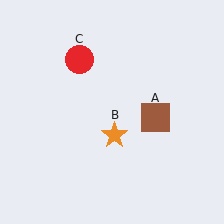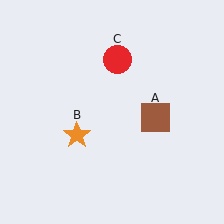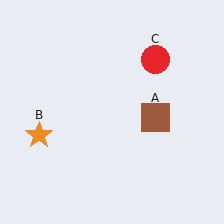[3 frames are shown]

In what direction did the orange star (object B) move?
The orange star (object B) moved left.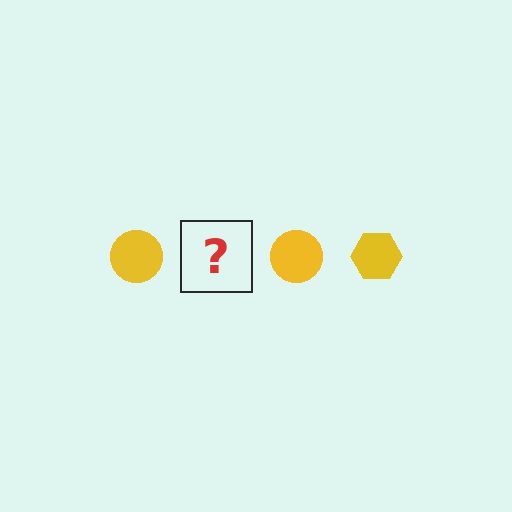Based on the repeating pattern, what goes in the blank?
The blank should be a yellow hexagon.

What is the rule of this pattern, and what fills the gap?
The rule is that the pattern cycles through circle, hexagon shapes in yellow. The gap should be filled with a yellow hexagon.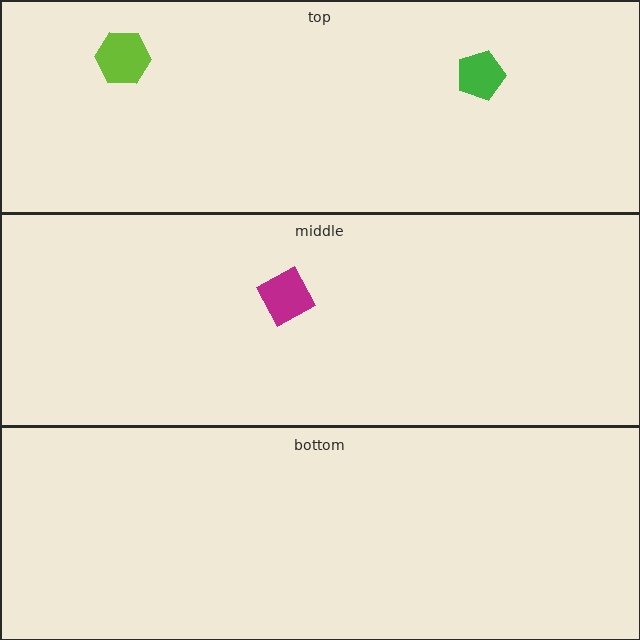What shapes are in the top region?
The lime hexagon, the green pentagon.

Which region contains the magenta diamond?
The middle region.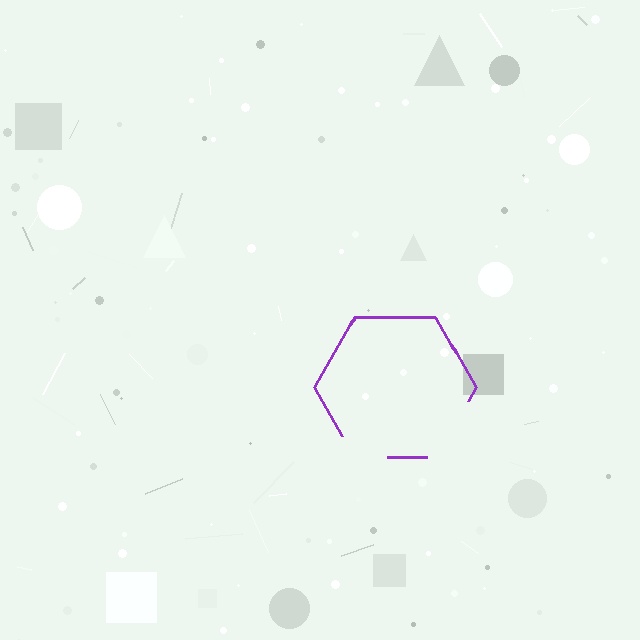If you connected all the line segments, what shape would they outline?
They would outline a hexagon.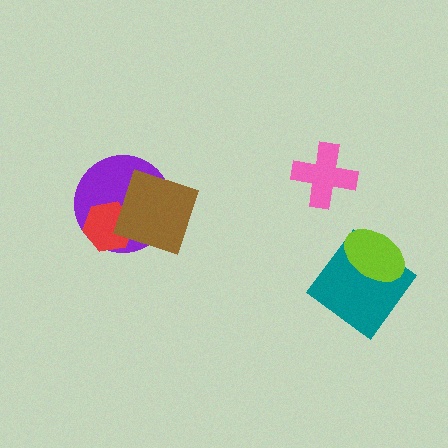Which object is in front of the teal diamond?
The lime ellipse is in front of the teal diamond.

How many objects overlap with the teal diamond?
1 object overlaps with the teal diamond.